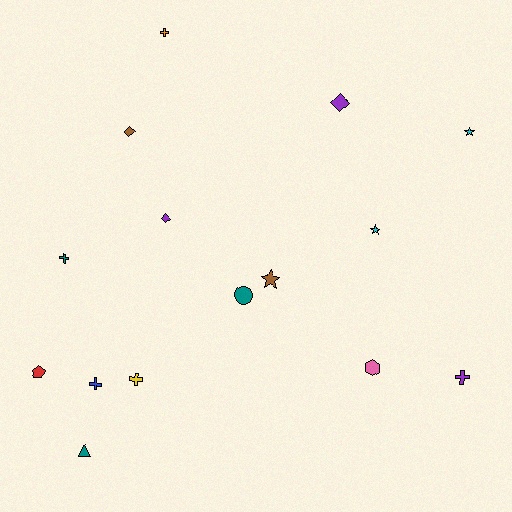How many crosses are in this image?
There are 5 crosses.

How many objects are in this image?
There are 15 objects.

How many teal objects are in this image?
There are 3 teal objects.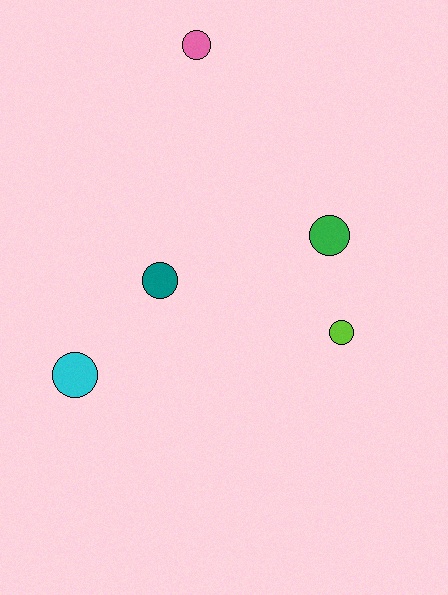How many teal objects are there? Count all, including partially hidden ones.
There is 1 teal object.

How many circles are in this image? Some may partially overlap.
There are 5 circles.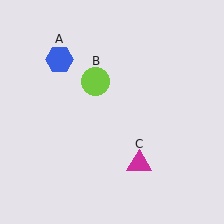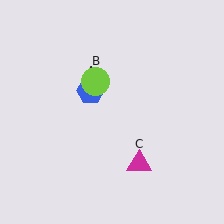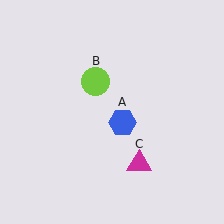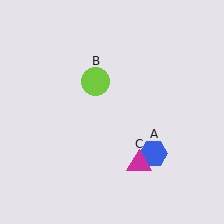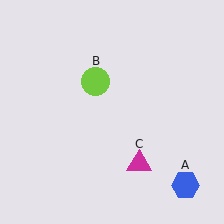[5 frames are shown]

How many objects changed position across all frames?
1 object changed position: blue hexagon (object A).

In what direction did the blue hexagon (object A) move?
The blue hexagon (object A) moved down and to the right.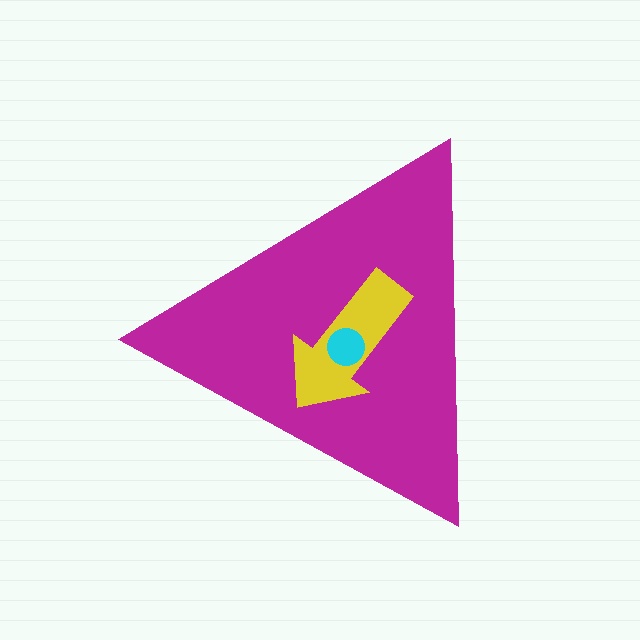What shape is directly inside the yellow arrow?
The cyan circle.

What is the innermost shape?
The cyan circle.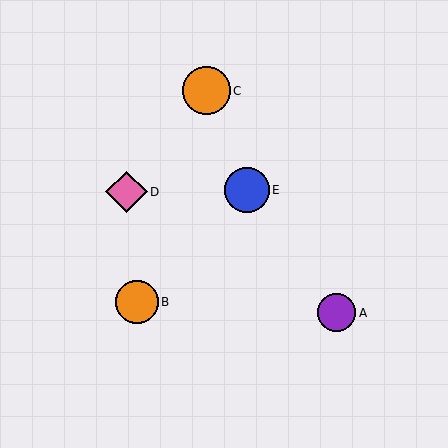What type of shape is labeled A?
Shape A is a purple circle.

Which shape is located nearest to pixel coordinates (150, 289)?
The orange circle (labeled B) at (137, 302) is nearest to that location.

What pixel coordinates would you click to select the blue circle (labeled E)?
Click at (247, 190) to select the blue circle E.